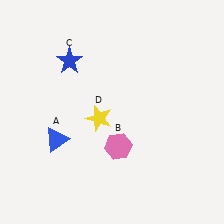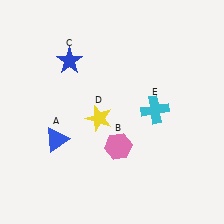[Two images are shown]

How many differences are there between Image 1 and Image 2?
There is 1 difference between the two images.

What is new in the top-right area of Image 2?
A cyan cross (E) was added in the top-right area of Image 2.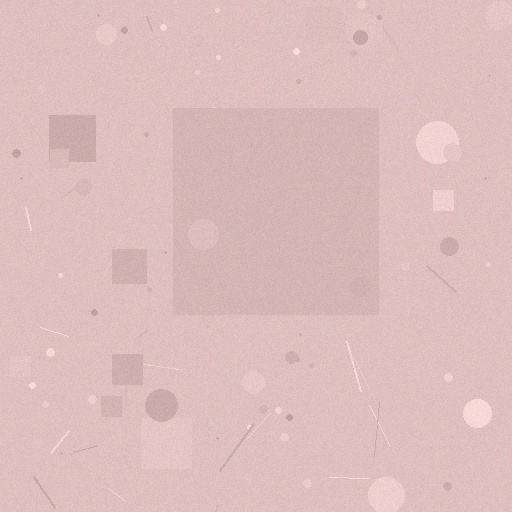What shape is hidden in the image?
A square is hidden in the image.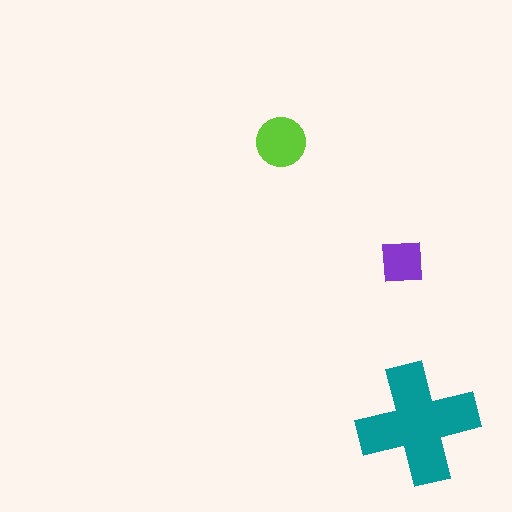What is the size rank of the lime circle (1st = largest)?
2nd.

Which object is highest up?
The lime circle is topmost.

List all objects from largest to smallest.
The teal cross, the lime circle, the purple square.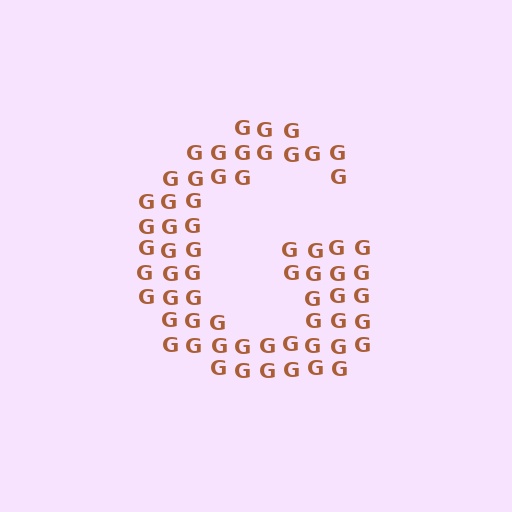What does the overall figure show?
The overall figure shows the letter G.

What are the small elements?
The small elements are letter G's.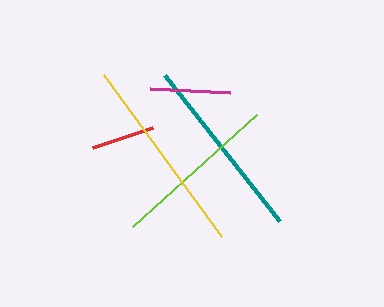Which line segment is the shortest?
The red line is the shortest at approximately 63 pixels.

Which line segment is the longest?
The yellow line is the longest at approximately 200 pixels.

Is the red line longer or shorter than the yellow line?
The yellow line is longer than the red line.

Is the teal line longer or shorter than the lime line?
The teal line is longer than the lime line.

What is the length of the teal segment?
The teal segment is approximately 185 pixels long.